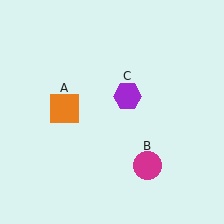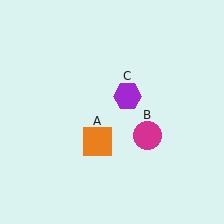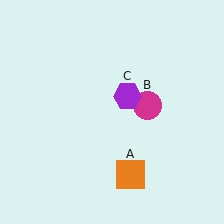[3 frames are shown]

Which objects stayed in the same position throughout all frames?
Purple hexagon (object C) remained stationary.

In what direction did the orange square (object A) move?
The orange square (object A) moved down and to the right.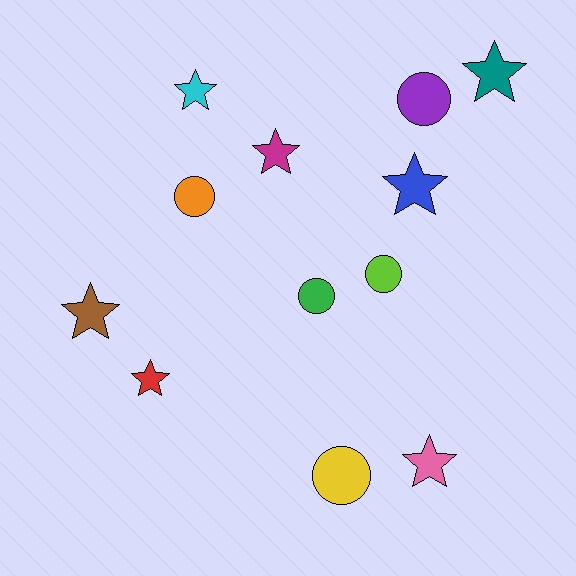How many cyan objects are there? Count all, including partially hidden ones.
There is 1 cyan object.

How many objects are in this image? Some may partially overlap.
There are 12 objects.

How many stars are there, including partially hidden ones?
There are 7 stars.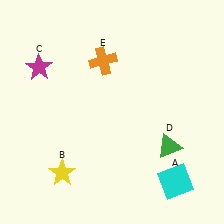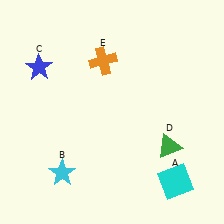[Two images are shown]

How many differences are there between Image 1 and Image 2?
There are 2 differences between the two images.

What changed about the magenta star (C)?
In Image 1, C is magenta. In Image 2, it changed to blue.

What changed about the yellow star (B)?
In Image 1, B is yellow. In Image 2, it changed to cyan.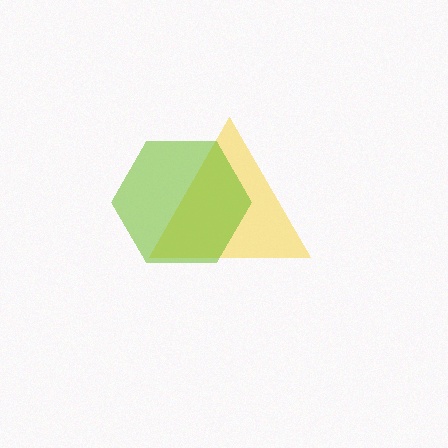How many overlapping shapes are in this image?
There are 2 overlapping shapes in the image.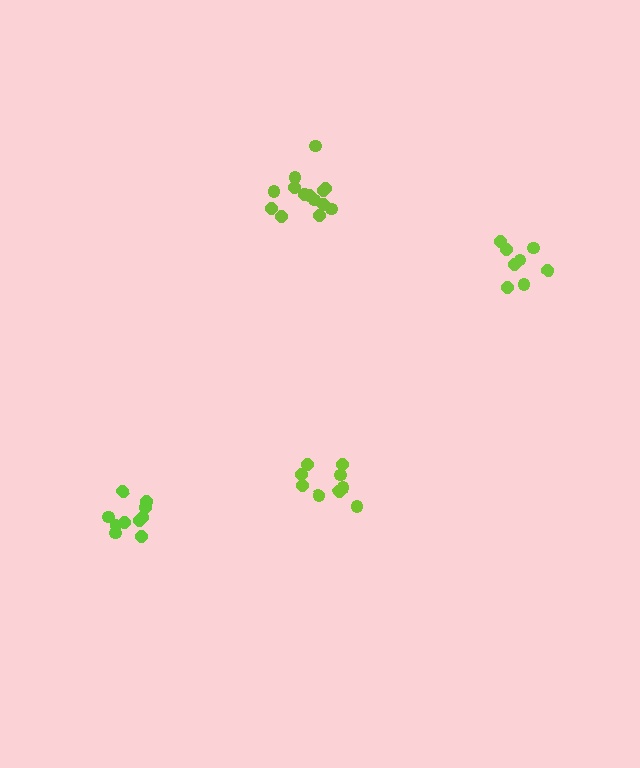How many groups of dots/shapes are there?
There are 4 groups.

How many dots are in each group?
Group 1: 14 dots, Group 2: 10 dots, Group 3: 8 dots, Group 4: 9 dots (41 total).